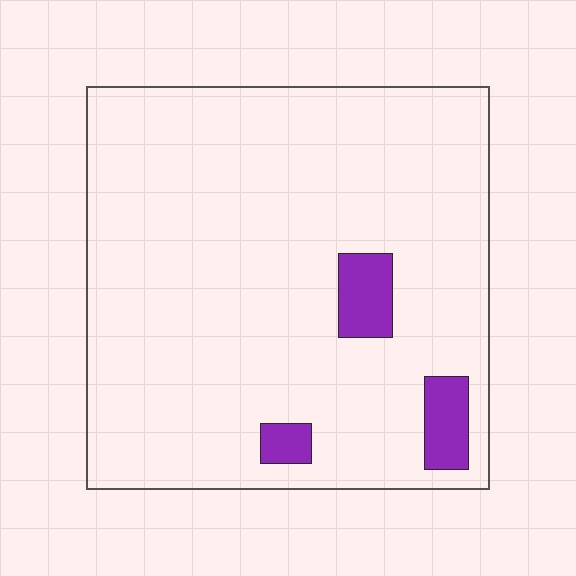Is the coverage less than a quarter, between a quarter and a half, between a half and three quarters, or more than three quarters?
Less than a quarter.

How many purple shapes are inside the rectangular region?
3.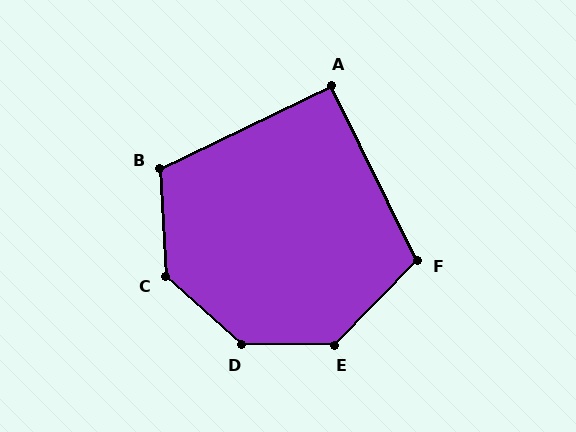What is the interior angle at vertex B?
Approximately 113 degrees (obtuse).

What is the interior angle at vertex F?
Approximately 109 degrees (obtuse).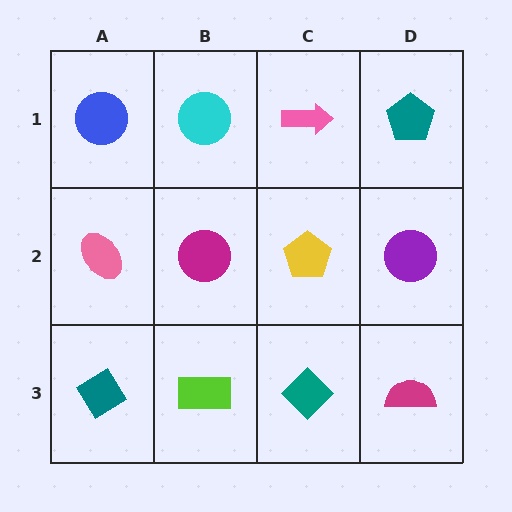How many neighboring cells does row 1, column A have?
2.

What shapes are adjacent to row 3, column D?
A purple circle (row 2, column D), a teal diamond (row 3, column C).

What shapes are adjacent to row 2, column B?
A cyan circle (row 1, column B), a lime rectangle (row 3, column B), a pink ellipse (row 2, column A), a yellow pentagon (row 2, column C).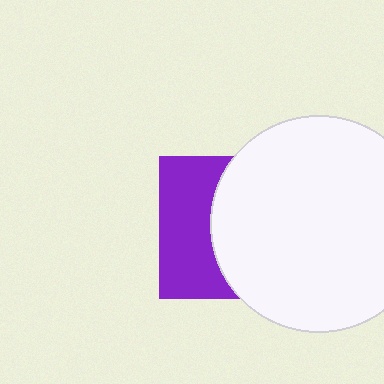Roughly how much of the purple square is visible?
A small part of it is visible (roughly 42%).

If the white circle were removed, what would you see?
You would see the complete purple square.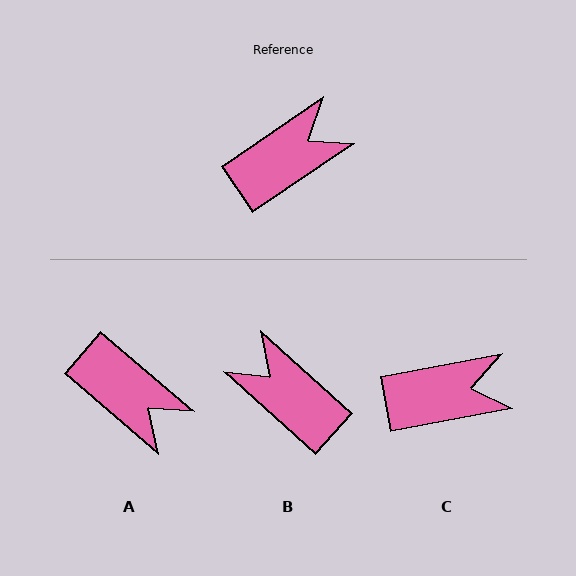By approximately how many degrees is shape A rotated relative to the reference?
Approximately 74 degrees clockwise.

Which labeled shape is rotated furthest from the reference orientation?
B, about 104 degrees away.